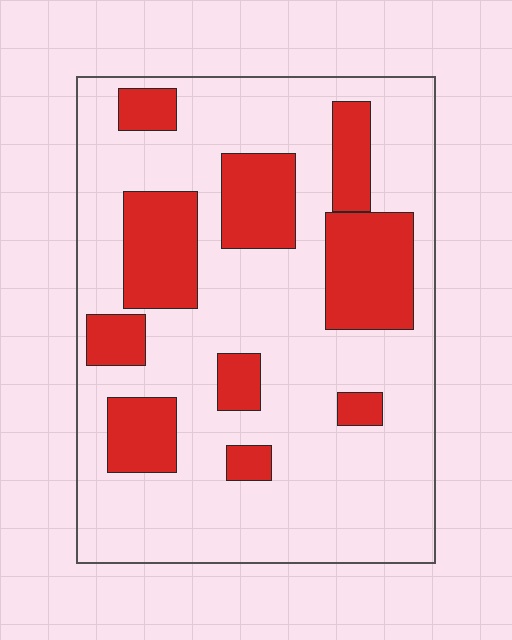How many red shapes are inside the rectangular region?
10.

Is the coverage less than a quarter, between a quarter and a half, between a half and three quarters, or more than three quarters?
Between a quarter and a half.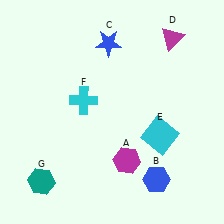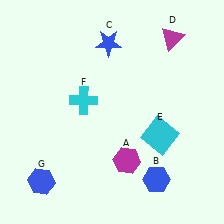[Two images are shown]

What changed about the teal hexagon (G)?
In Image 1, G is teal. In Image 2, it changed to blue.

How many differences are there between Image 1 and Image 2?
There is 1 difference between the two images.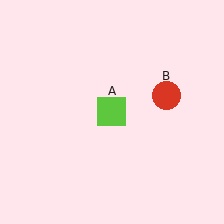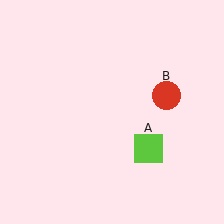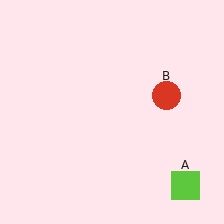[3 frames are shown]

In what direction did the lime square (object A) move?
The lime square (object A) moved down and to the right.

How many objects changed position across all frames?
1 object changed position: lime square (object A).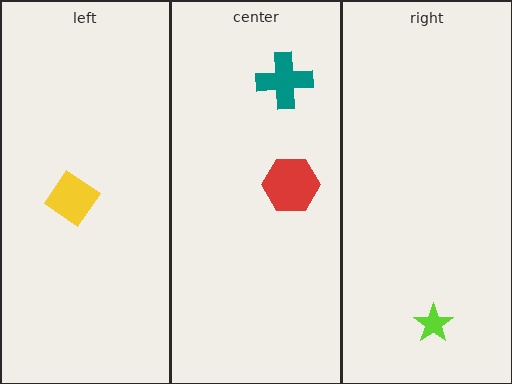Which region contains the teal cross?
The center region.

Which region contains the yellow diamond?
The left region.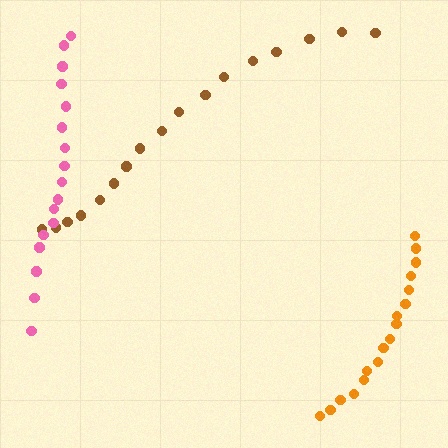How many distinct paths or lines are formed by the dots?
There are 3 distinct paths.